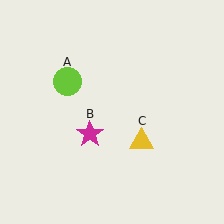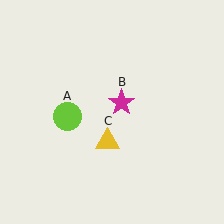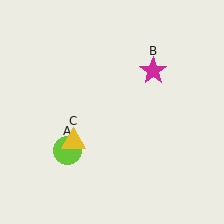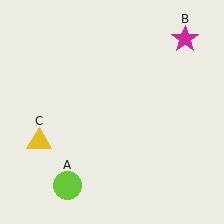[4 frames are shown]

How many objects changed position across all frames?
3 objects changed position: lime circle (object A), magenta star (object B), yellow triangle (object C).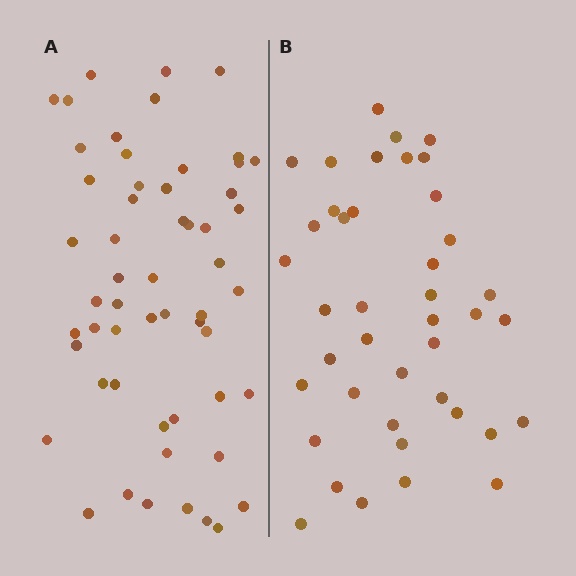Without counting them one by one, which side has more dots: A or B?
Region A (the left region) has more dots.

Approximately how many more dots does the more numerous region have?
Region A has approximately 15 more dots than region B.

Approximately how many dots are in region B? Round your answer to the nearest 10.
About 40 dots. (The exact count is 41, which rounds to 40.)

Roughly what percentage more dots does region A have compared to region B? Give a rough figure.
About 35% more.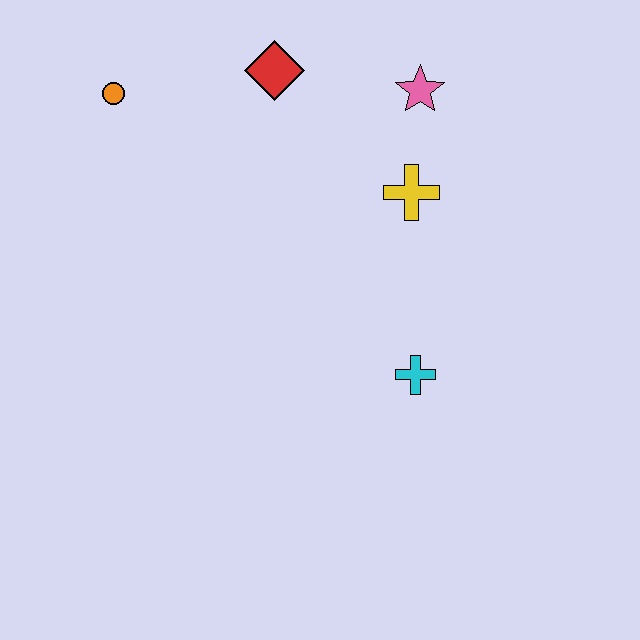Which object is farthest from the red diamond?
The cyan cross is farthest from the red diamond.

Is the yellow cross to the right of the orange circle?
Yes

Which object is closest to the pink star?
The yellow cross is closest to the pink star.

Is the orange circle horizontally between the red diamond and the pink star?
No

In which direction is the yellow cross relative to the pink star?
The yellow cross is below the pink star.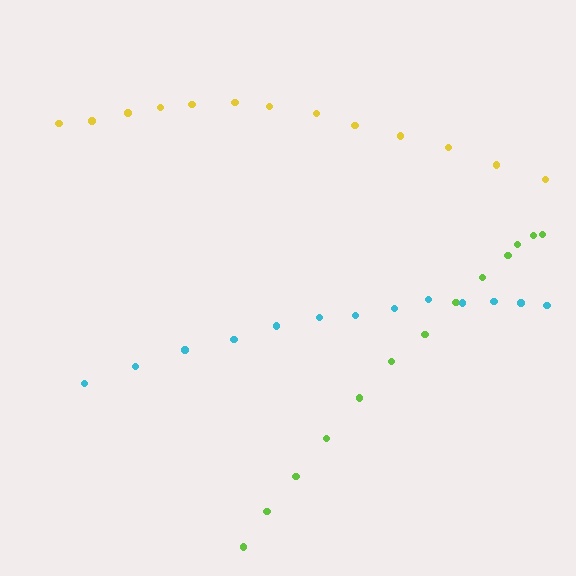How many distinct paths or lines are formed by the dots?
There are 3 distinct paths.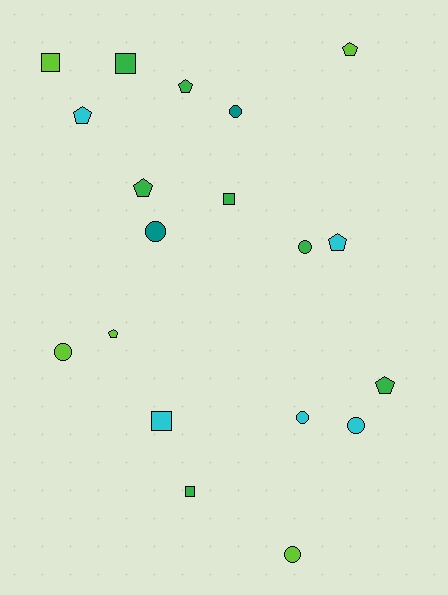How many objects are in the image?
There are 19 objects.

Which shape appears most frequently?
Circle, with 7 objects.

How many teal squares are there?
There are no teal squares.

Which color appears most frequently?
Green, with 7 objects.